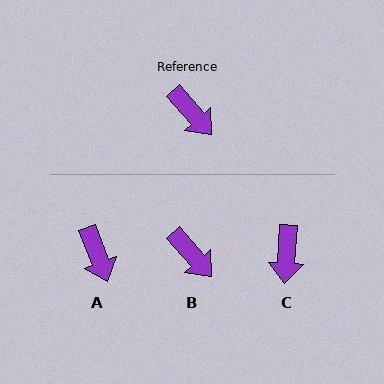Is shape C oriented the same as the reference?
No, it is off by about 45 degrees.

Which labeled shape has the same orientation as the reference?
B.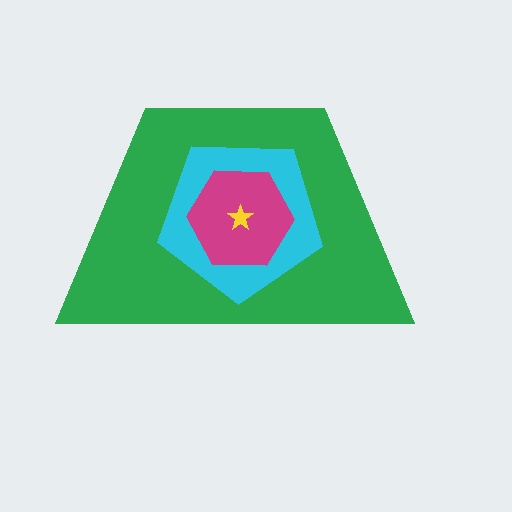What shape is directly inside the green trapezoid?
The cyan pentagon.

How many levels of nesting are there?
4.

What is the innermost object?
The yellow star.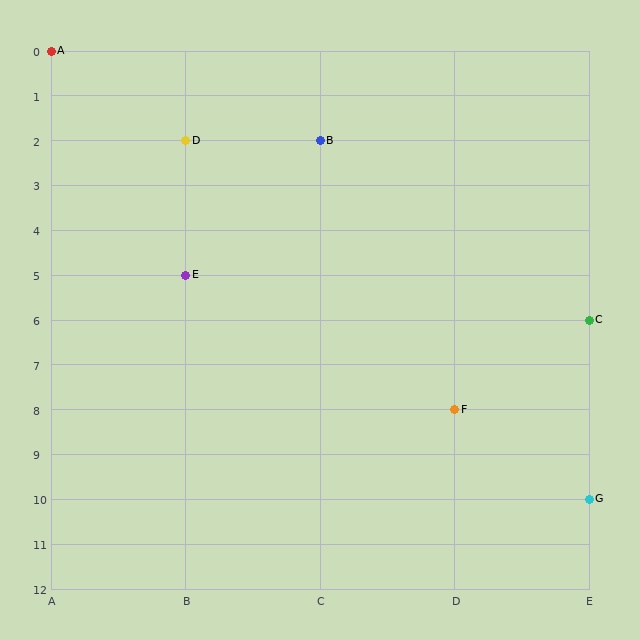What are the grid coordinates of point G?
Point G is at grid coordinates (E, 10).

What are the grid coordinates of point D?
Point D is at grid coordinates (B, 2).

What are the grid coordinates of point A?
Point A is at grid coordinates (A, 0).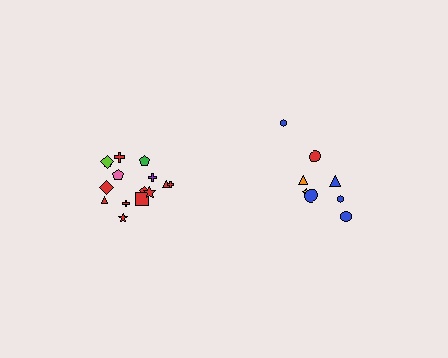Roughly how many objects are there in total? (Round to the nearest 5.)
Roughly 25 objects in total.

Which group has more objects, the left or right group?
The left group.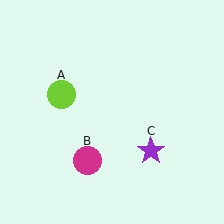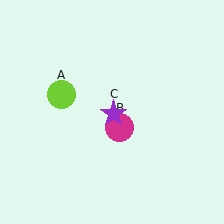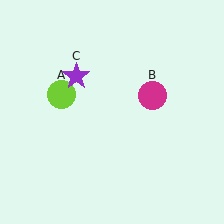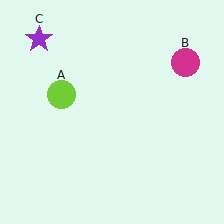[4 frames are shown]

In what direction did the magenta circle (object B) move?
The magenta circle (object B) moved up and to the right.